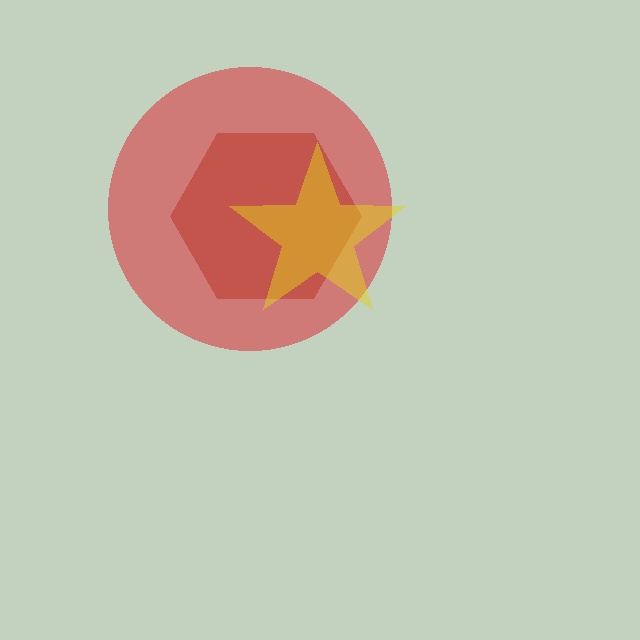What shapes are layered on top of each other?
The layered shapes are: a brown hexagon, a red circle, a yellow star.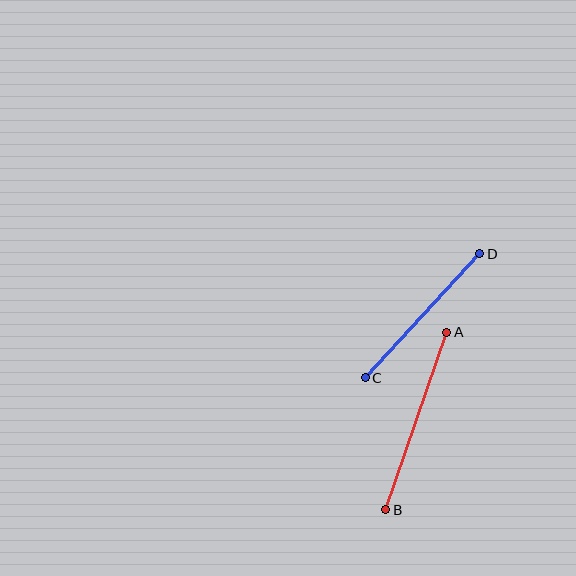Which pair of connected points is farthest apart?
Points A and B are farthest apart.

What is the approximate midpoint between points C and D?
The midpoint is at approximately (422, 316) pixels.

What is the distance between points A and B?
The distance is approximately 188 pixels.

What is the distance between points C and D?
The distance is approximately 169 pixels.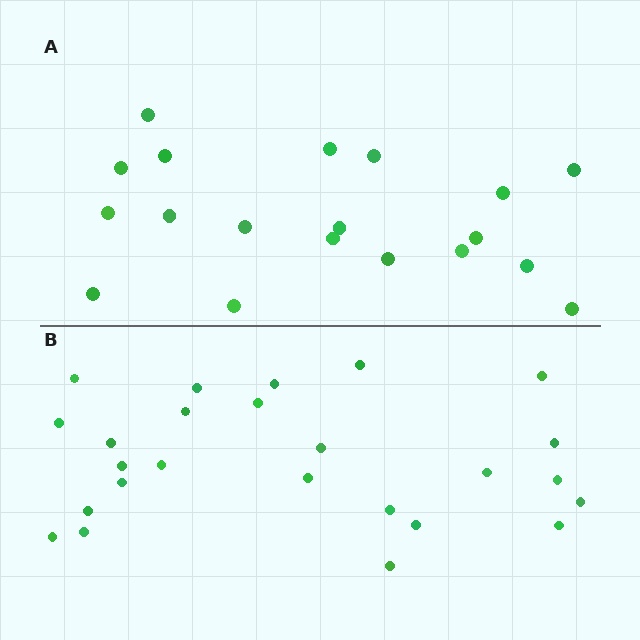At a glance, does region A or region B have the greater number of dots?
Region B (the bottom region) has more dots.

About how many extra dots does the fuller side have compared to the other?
Region B has about 6 more dots than region A.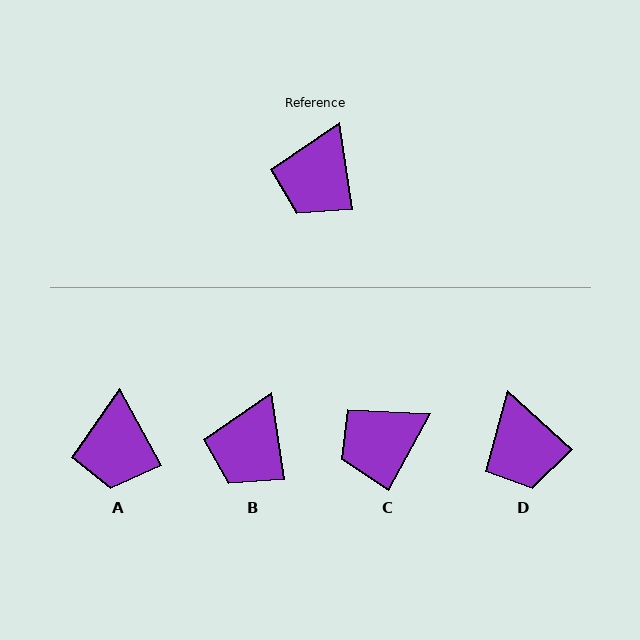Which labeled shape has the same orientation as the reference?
B.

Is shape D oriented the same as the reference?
No, it is off by about 40 degrees.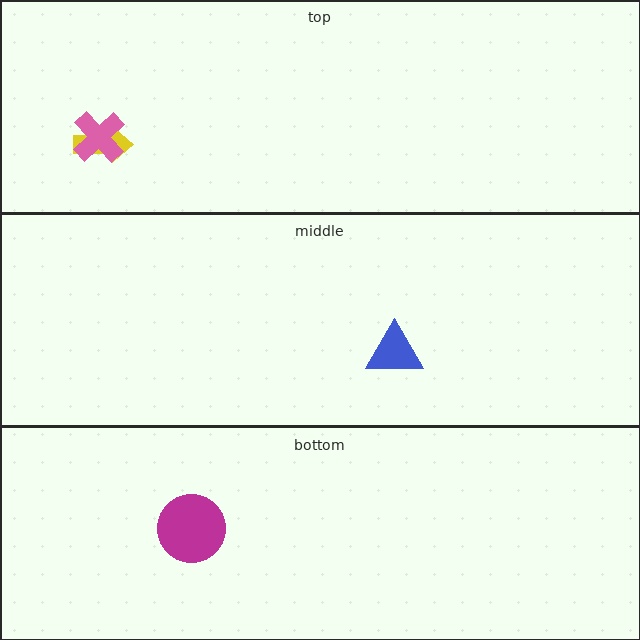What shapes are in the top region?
The yellow arrow, the pink cross.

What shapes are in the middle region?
The blue triangle.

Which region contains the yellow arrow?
The top region.